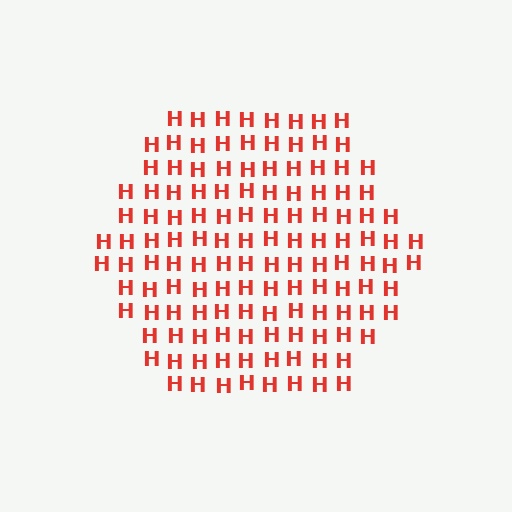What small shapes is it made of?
It is made of small letter H's.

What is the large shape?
The large shape is a hexagon.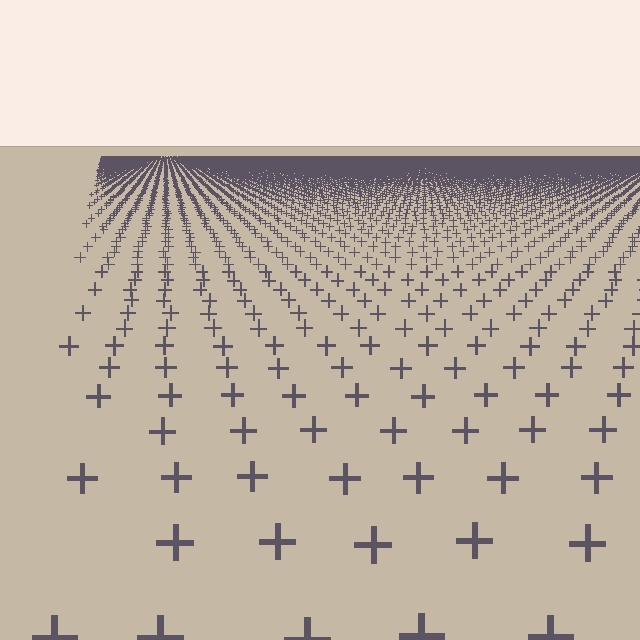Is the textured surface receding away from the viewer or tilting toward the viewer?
The surface is receding away from the viewer. Texture elements get smaller and denser toward the top.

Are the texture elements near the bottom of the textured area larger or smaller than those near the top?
Larger. Near the bottom, elements are closer to the viewer and appear at a bigger on-screen size.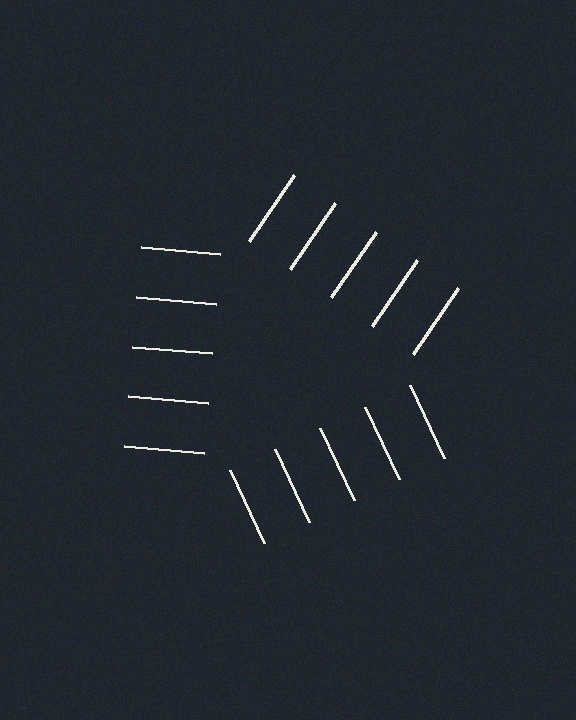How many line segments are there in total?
15 — 5 along each of the 3 edges.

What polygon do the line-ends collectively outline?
An illusory triangle — the line segments terminate on its edges but no continuous stroke is drawn.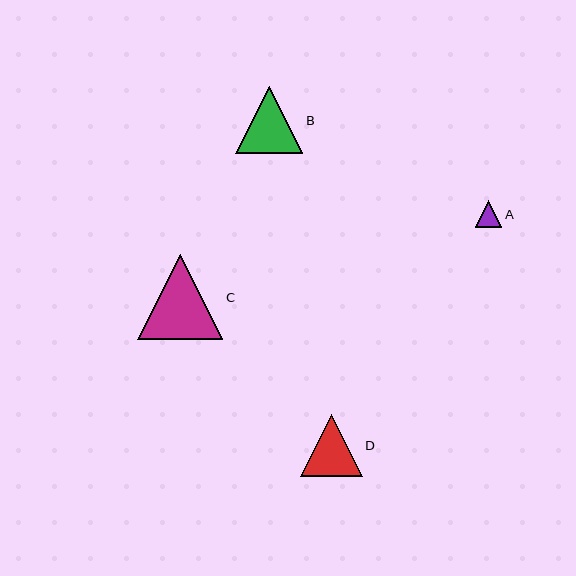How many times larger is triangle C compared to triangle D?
Triangle C is approximately 1.4 times the size of triangle D.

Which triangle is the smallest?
Triangle A is the smallest with a size of approximately 26 pixels.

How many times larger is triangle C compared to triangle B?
Triangle C is approximately 1.3 times the size of triangle B.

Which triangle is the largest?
Triangle C is the largest with a size of approximately 85 pixels.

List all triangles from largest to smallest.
From largest to smallest: C, B, D, A.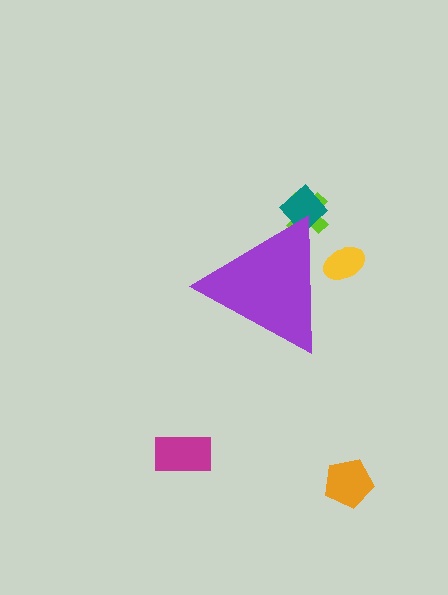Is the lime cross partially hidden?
Yes, the lime cross is partially hidden behind the purple triangle.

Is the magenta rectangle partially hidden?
No, the magenta rectangle is fully visible.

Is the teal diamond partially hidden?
Yes, the teal diamond is partially hidden behind the purple triangle.